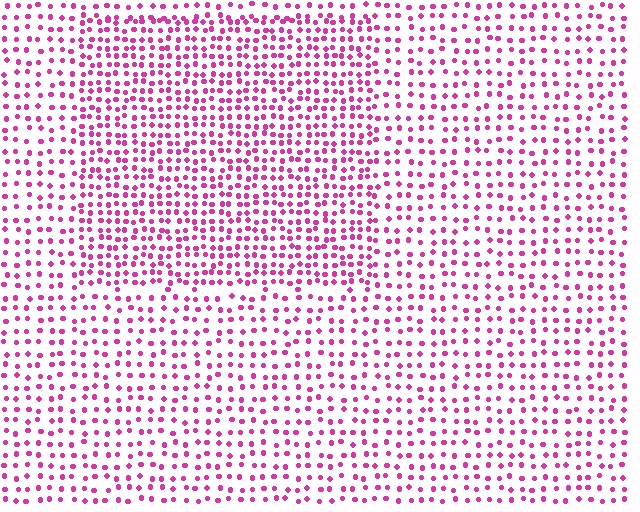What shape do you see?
I see a rectangle.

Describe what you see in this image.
The image contains small magenta elements arranged at two different densities. A rectangle-shaped region is visible where the elements are more densely packed than the surrounding area.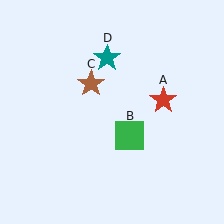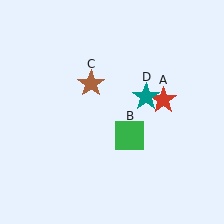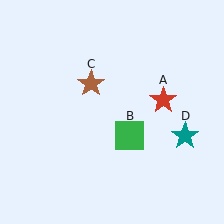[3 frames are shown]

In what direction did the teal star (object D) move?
The teal star (object D) moved down and to the right.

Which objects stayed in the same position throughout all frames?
Red star (object A) and green square (object B) and brown star (object C) remained stationary.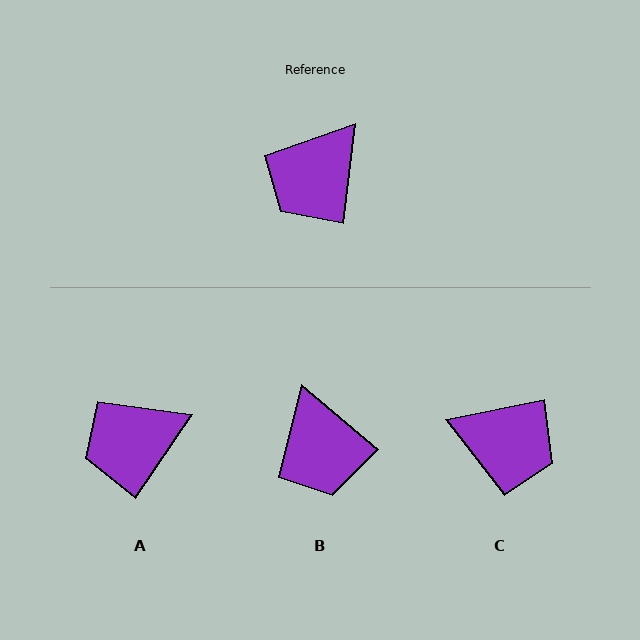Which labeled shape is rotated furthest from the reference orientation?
C, about 108 degrees away.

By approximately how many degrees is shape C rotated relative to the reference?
Approximately 108 degrees counter-clockwise.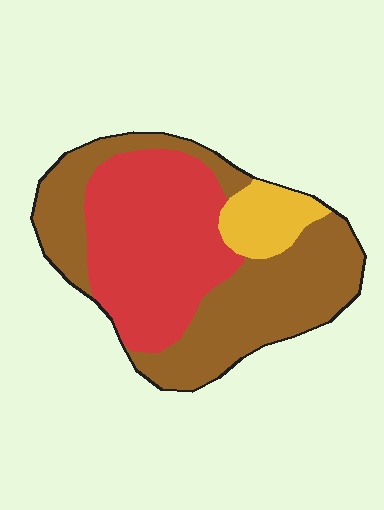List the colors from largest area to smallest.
From largest to smallest: brown, red, yellow.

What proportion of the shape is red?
Red takes up about two fifths (2/5) of the shape.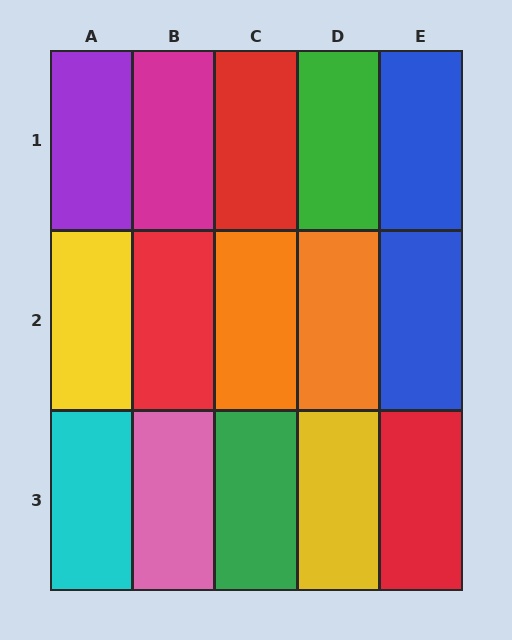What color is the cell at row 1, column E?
Blue.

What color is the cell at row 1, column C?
Red.